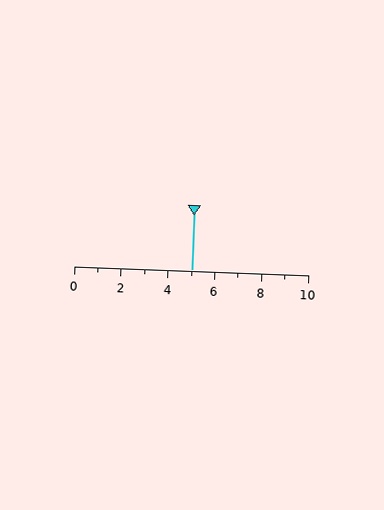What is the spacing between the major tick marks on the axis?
The major ticks are spaced 2 apart.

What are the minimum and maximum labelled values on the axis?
The axis runs from 0 to 10.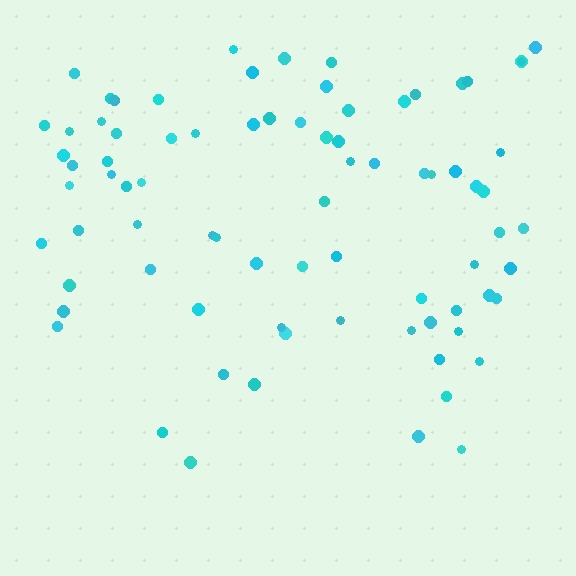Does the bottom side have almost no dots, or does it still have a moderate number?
Still a moderate number, just noticeably fewer than the top.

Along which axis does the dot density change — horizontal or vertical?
Vertical.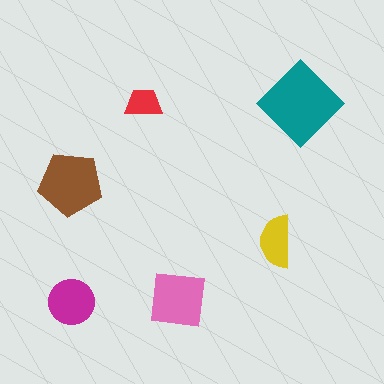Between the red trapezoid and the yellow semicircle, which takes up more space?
The yellow semicircle.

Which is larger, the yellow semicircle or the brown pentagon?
The brown pentagon.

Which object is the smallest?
The red trapezoid.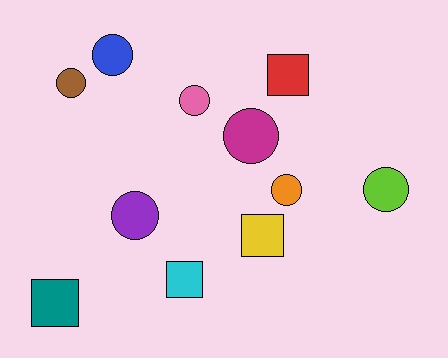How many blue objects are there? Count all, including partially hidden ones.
There is 1 blue object.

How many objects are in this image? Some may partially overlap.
There are 11 objects.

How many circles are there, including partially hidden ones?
There are 7 circles.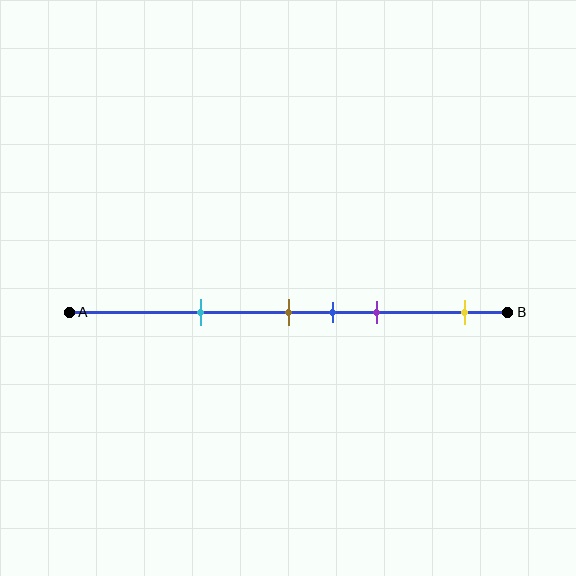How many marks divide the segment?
There are 5 marks dividing the segment.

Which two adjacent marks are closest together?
The brown and blue marks are the closest adjacent pair.